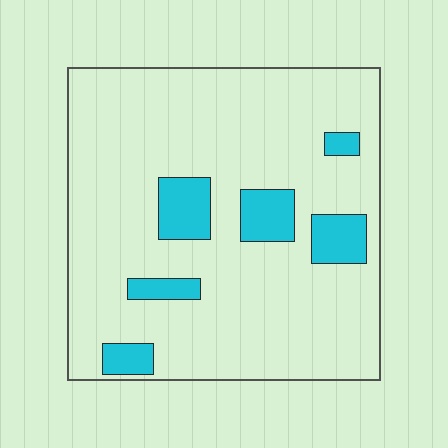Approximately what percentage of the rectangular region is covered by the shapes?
Approximately 15%.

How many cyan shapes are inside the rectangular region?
6.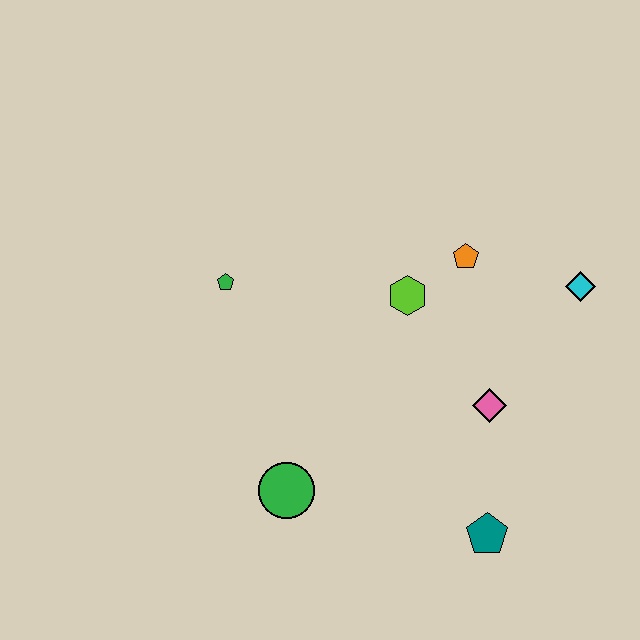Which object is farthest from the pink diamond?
The green pentagon is farthest from the pink diamond.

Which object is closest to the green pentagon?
The lime hexagon is closest to the green pentagon.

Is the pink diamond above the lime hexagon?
No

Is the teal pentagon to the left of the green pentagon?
No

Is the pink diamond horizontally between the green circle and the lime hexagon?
No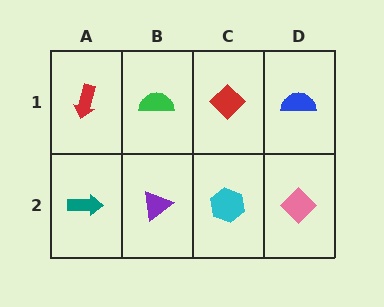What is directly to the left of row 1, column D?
A red diamond.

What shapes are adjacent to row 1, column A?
A teal arrow (row 2, column A), a green semicircle (row 1, column B).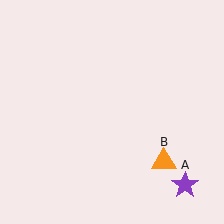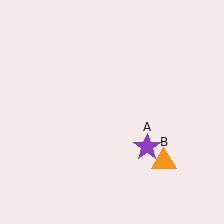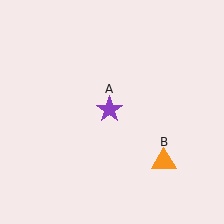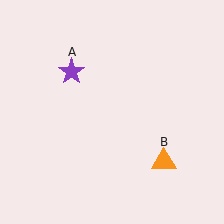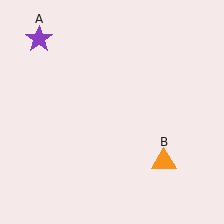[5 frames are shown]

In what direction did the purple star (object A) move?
The purple star (object A) moved up and to the left.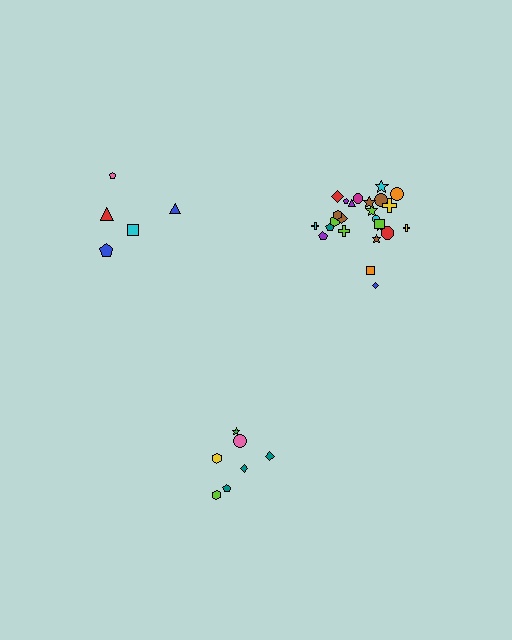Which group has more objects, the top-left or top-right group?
The top-right group.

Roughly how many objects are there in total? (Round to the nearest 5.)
Roughly 35 objects in total.